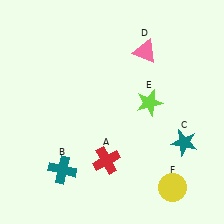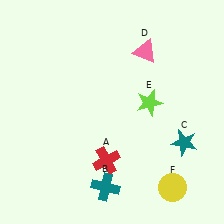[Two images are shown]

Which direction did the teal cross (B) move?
The teal cross (B) moved right.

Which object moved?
The teal cross (B) moved right.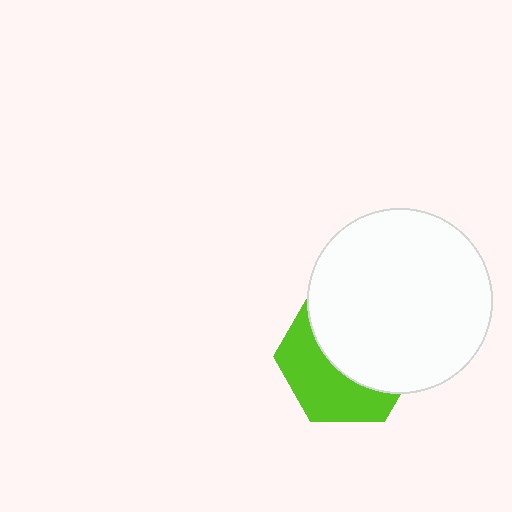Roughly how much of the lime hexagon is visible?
A small part of it is visible (roughly 43%).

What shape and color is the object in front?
The object in front is a white circle.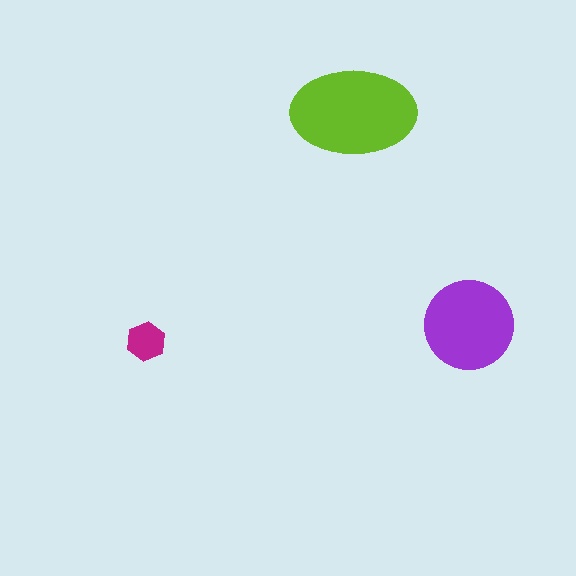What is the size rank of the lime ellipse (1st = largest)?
1st.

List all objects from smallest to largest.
The magenta hexagon, the purple circle, the lime ellipse.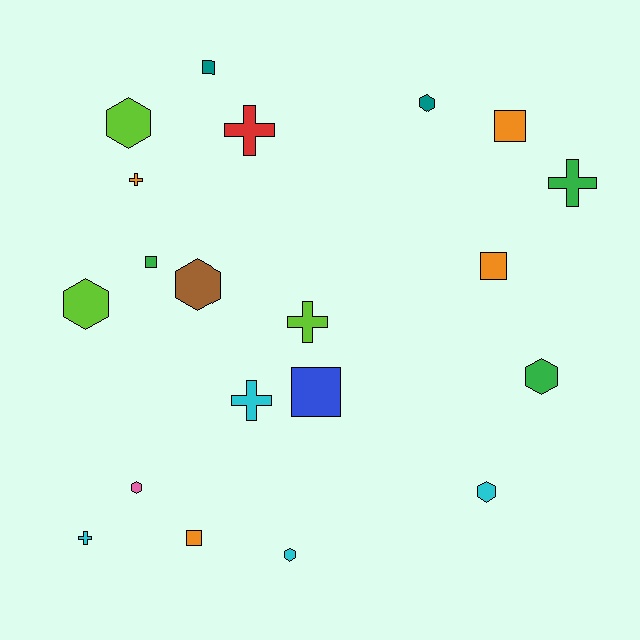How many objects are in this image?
There are 20 objects.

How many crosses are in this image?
There are 6 crosses.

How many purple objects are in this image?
There are no purple objects.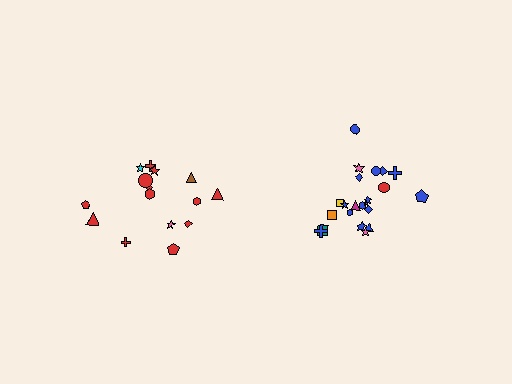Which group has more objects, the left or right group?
The right group.